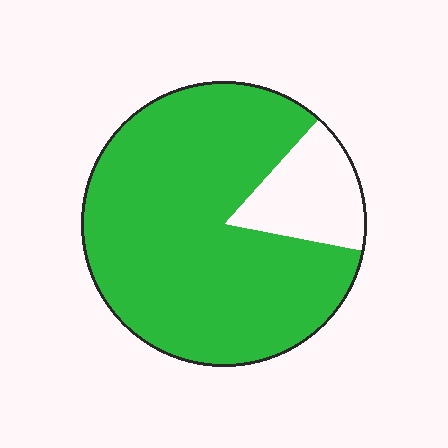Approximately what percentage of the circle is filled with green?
Approximately 85%.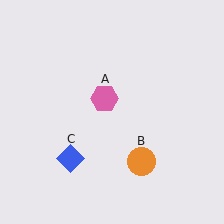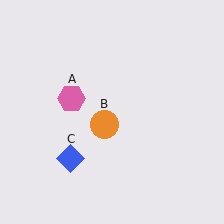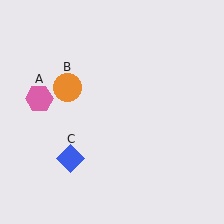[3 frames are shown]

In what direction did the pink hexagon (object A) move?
The pink hexagon (object A) moved left.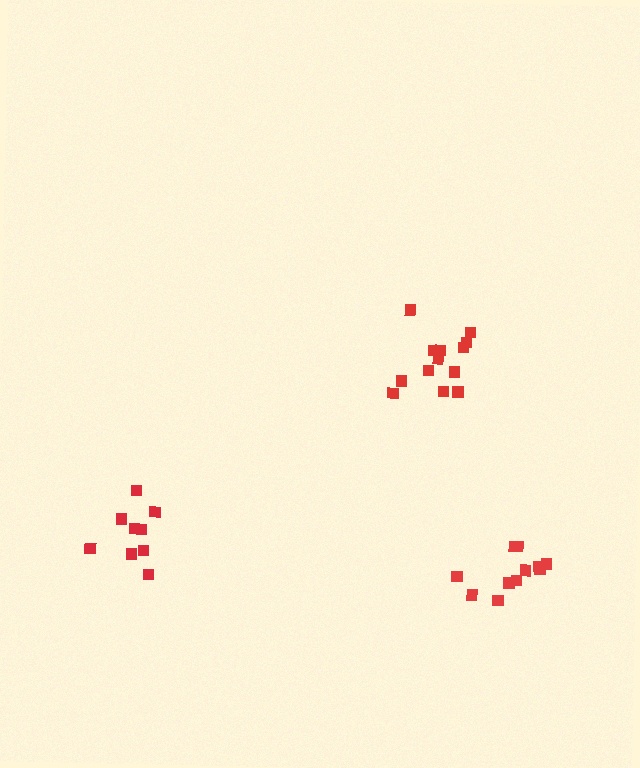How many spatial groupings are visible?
There are 3 spatial groupings.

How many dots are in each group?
Group 1: 9 dots, Group 2: 13 dots, Group 3: 11 dots (33 total).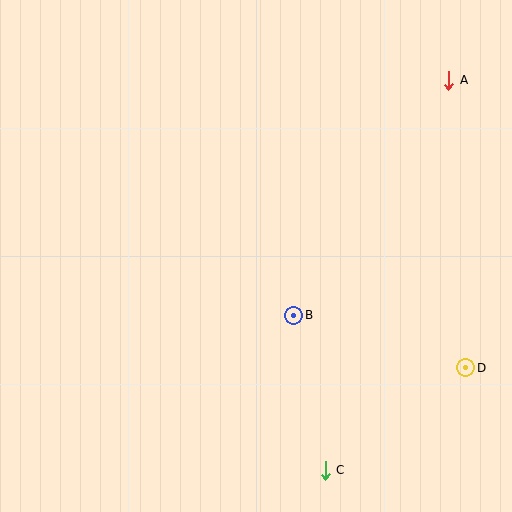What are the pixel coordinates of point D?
Point D is at (466, 368).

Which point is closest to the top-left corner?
Point B is closest to the top-left corner.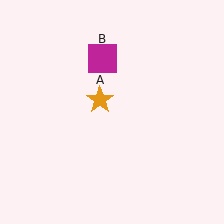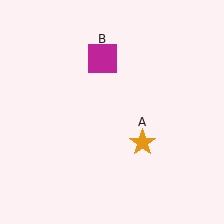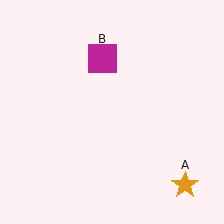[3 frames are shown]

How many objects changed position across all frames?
1 object changed position: orange star (object A).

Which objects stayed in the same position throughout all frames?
Magenta square (object B) remained stationary.